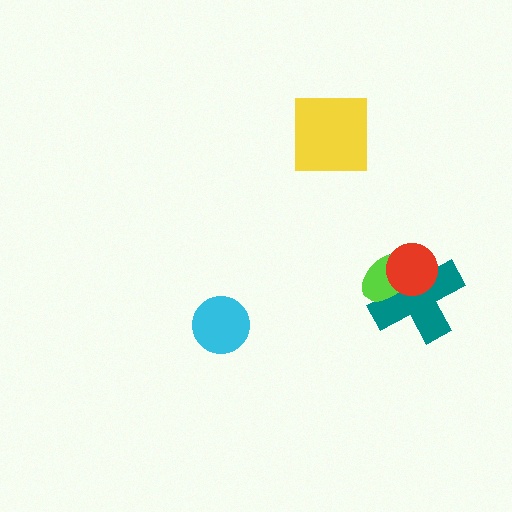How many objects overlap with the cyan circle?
0 objects overlap with the cyan circle.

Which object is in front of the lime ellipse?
The red circle is in front of the lime ellipse.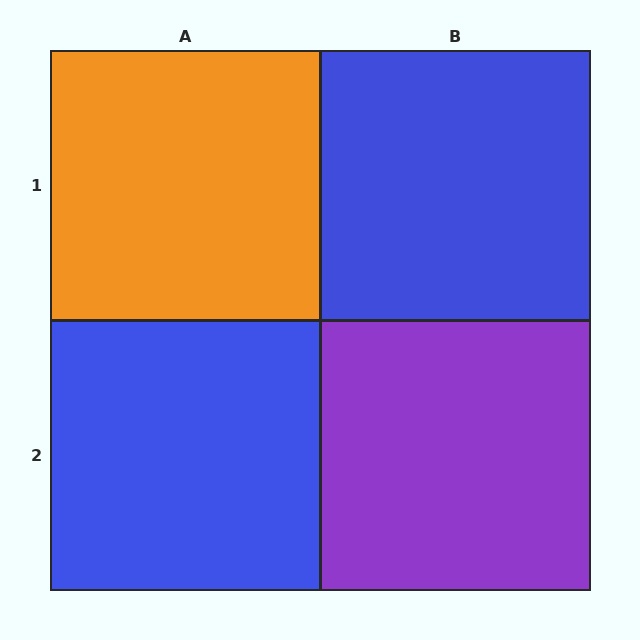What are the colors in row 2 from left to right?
Blue, purple.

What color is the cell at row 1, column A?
Orange.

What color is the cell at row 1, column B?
Blue.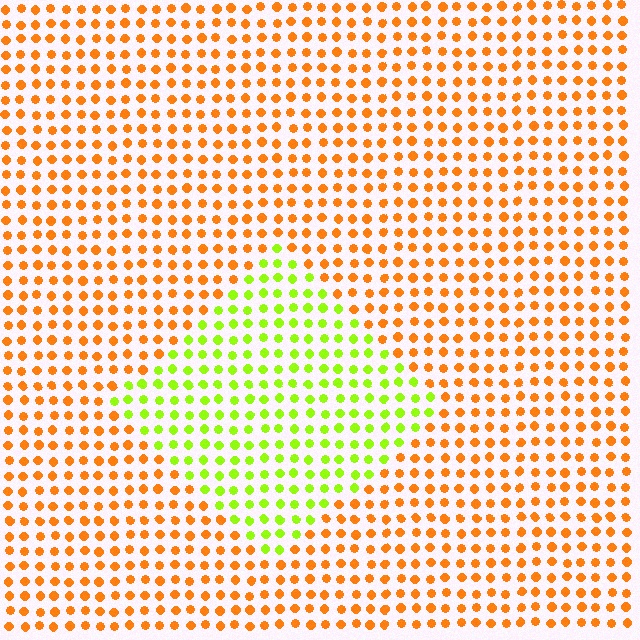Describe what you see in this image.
The image is filled with small orange elements in a uniform arrangement. A diamond-shaped region is visible where the elements are tinted to a slightly different hue, forming a subtle color boundary.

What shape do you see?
I see a diamond.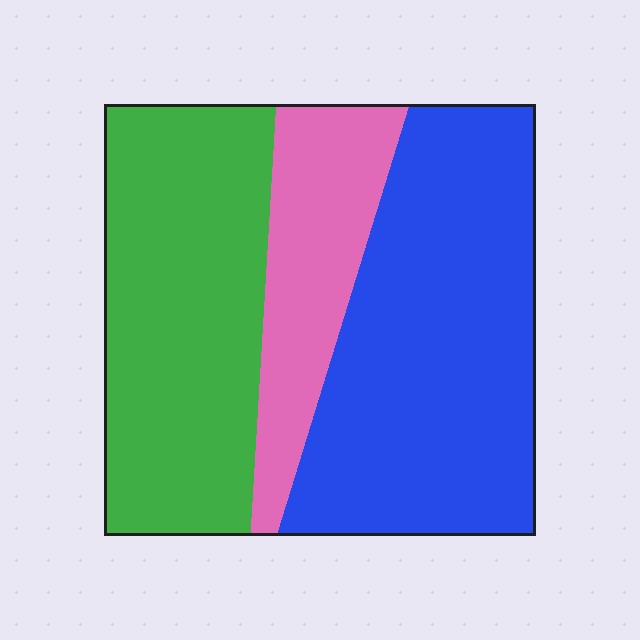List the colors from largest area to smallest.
From largest to smallest: blue, green, pink.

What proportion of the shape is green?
Green takes up about three eighths (3/8) of the shape.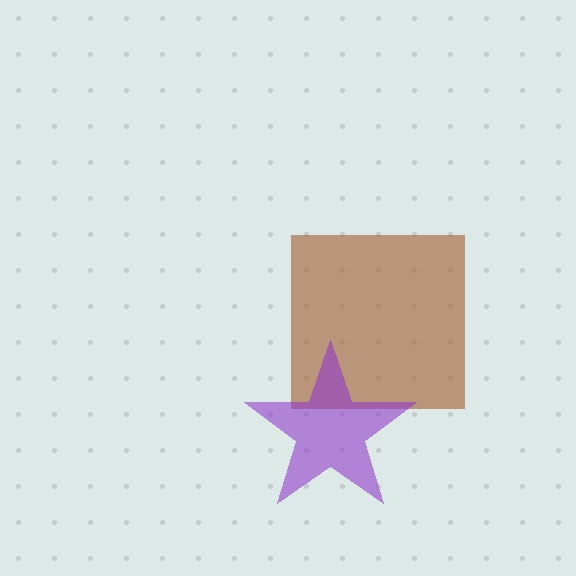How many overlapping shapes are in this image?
There are 2 overlapping shapes in the image.